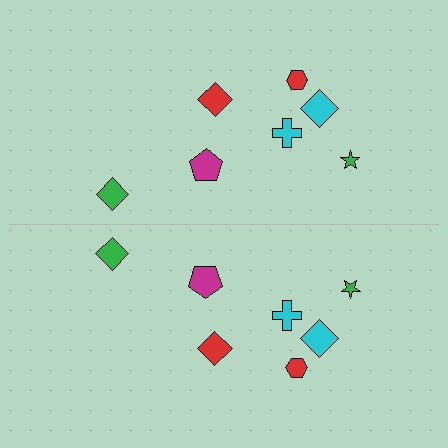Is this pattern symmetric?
Yes, this pattern has bilateral (reflection) symmetry.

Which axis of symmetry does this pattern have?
The pattern has a horizontal axis of symmetry running through the center of the image.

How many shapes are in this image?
There are 14 shapes in this image.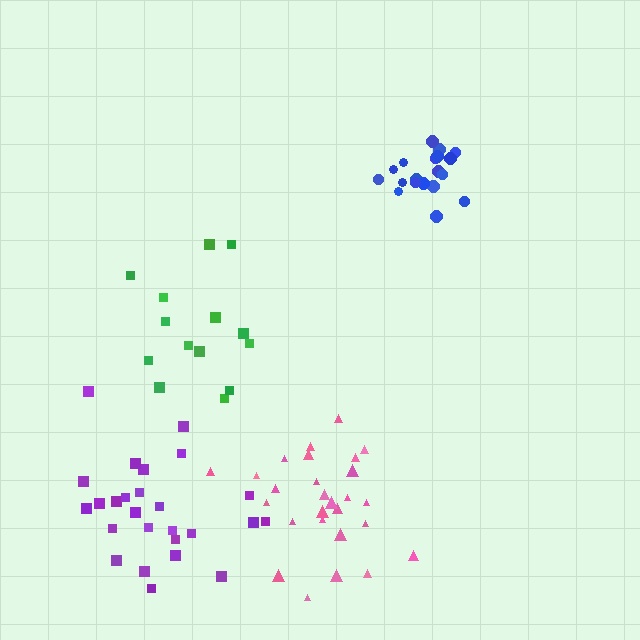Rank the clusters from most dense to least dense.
blue, pink, purple, green.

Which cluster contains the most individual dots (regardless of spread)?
Pink (27).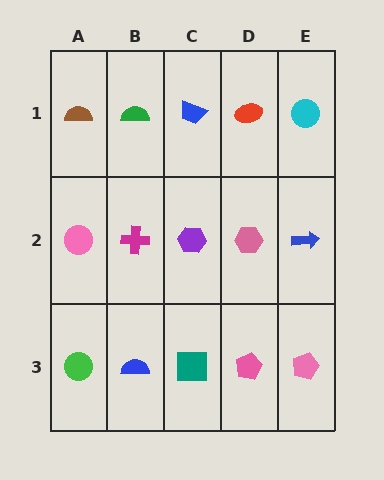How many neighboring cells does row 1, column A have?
2.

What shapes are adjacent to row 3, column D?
A pink hexagon (row 2, column D), a teal square (row 3, column C), a pink pentagon (row 3, column E).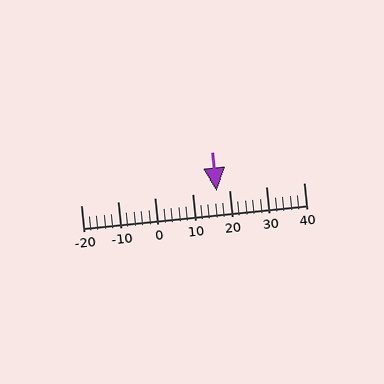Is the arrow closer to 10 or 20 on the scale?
The arrow is closer to 20.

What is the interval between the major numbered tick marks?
The major tick marks are spaced 10 units apart.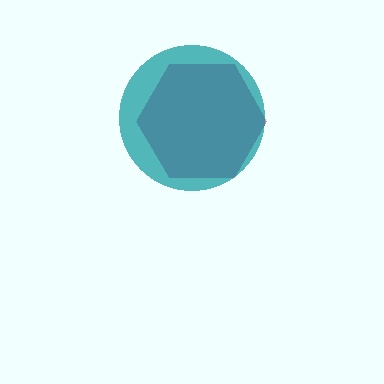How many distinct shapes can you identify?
There are 2 distinct shapes: a magenta hexagon, a teal circle.